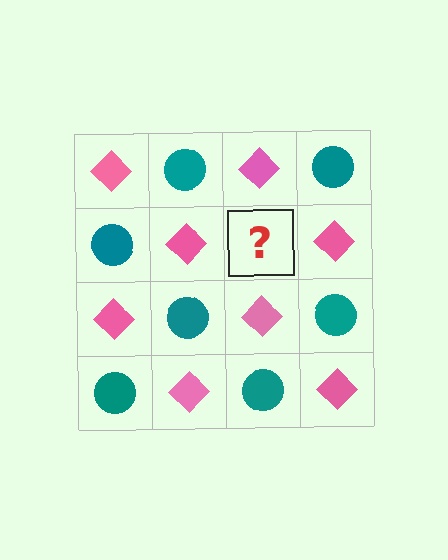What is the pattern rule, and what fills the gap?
The rule is that it alternates pink diamond and teal circle in a checkerboard pattern. The gap should be filled with a teal circle.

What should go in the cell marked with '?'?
The missing cell should contain a teal circle.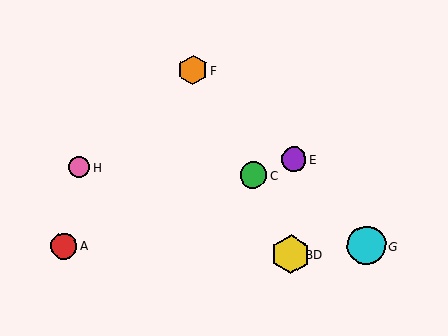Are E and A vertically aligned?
No, E is at x≈294 and A is at x≈64.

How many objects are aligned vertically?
3 objects (B, D, E) are aligned vertically.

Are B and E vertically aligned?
Yes, both are at x≈291.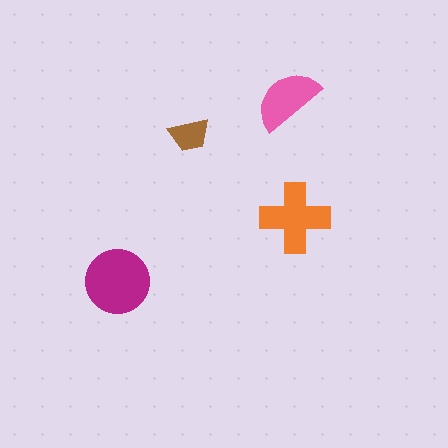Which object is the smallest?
The brown trapezoid.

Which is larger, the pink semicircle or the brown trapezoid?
The pink semicircle.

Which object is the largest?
The magenta circle.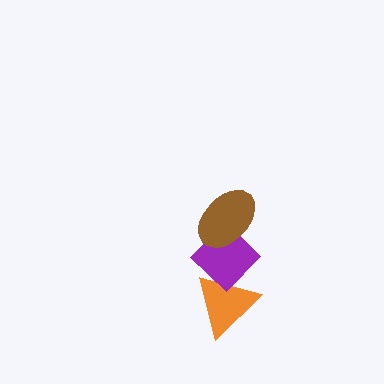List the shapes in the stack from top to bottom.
From top to bottom: the brown ellipse, the purple diamond, the orange triangle.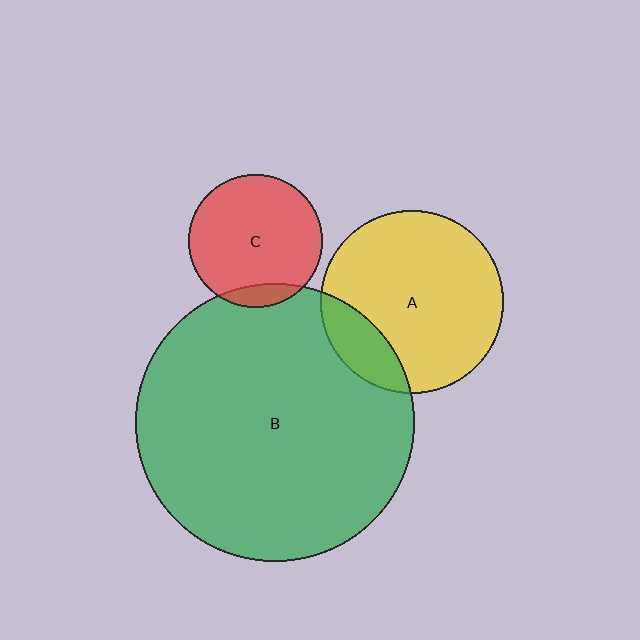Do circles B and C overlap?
Yes.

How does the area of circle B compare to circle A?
Approximately 2.3 times.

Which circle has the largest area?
Circle B (green).